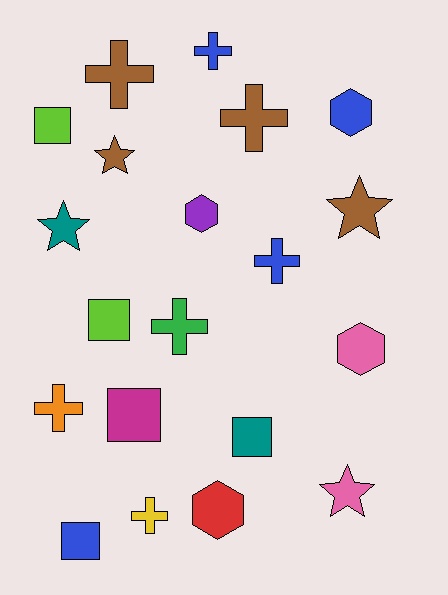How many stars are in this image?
There are 4 stars.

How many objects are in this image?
There are 20 objects.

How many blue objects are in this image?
There are 4 blue objects.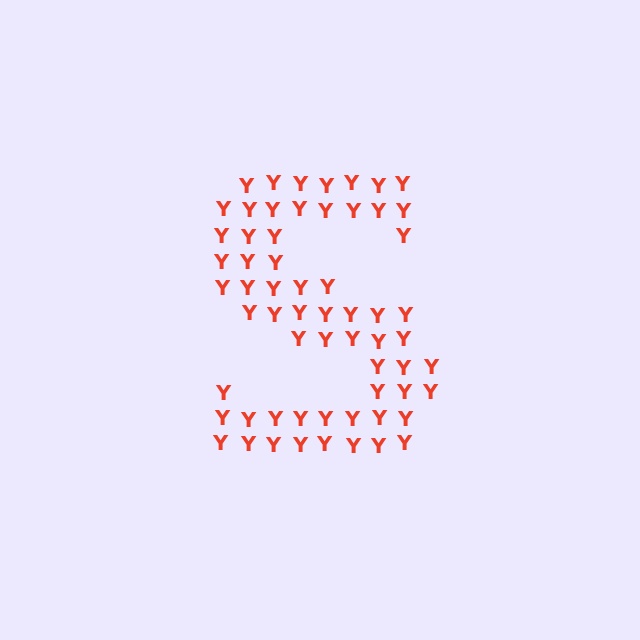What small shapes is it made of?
It is made of small letter Y's.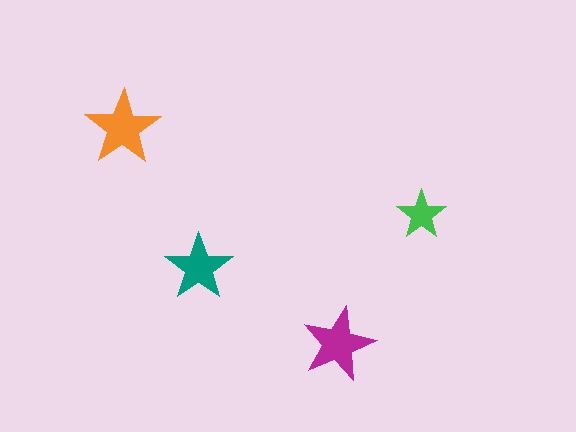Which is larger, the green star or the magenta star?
The magenta one.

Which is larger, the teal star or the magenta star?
The magenta one.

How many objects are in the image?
There are 4 objects in the image.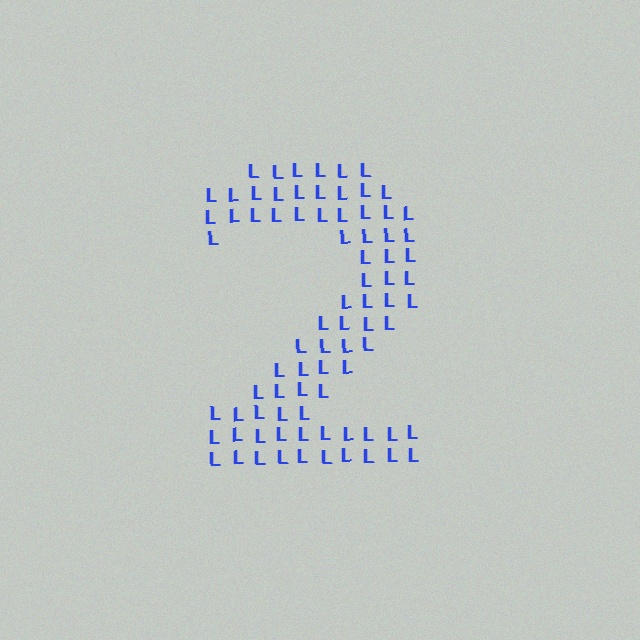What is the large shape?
The large shape is the digit 2.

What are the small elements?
The small elements are letter L's.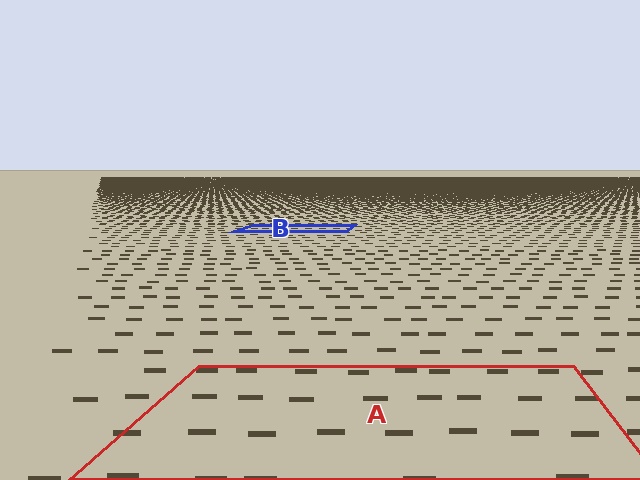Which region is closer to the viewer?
Region A is closer. The texture elements there are larger and more spread out.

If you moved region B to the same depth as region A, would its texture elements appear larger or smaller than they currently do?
They would appear larger. At a closer depth, the same texture elements are projected at a bigger on-screen size.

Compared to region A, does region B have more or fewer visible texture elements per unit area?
Region B has more texture elements per unit area — they are packed more densely because it is farther away.